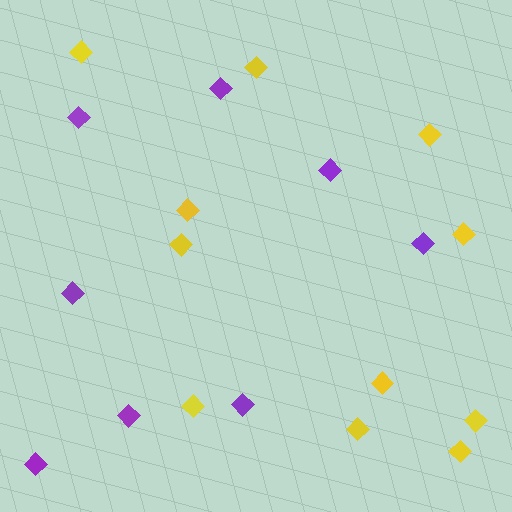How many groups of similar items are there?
There are 2 groups: one group of purple diamonds (8) and one group of yellow diamonds (11).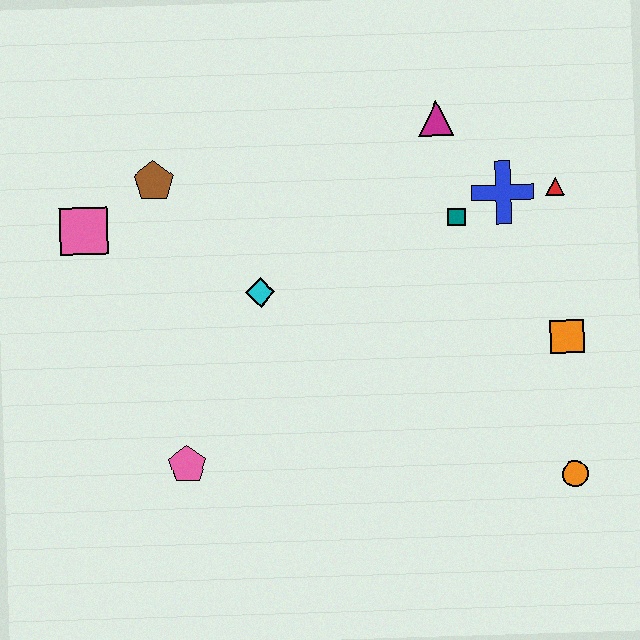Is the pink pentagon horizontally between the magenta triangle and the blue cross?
No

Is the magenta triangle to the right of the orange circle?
No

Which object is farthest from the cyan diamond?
The orange circle is farthest from the cyan diamond.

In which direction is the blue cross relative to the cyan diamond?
The blue cross is to the right of the cyan diamond.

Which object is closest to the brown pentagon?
The pink square is closest to the brown pentagon.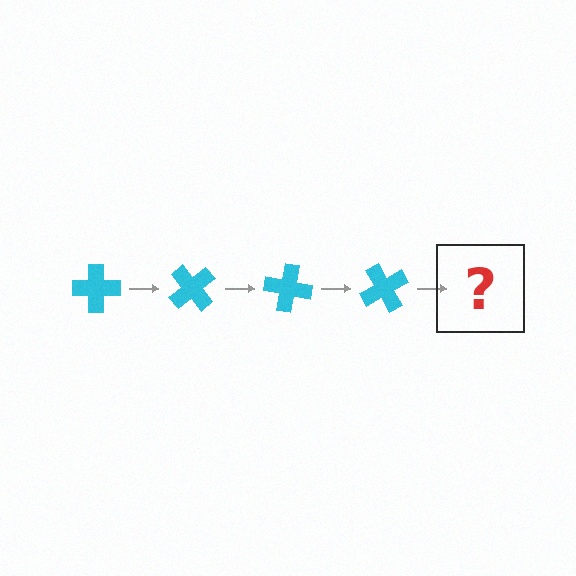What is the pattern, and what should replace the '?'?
The pattern is that the cross rotates 50 degrees each step. The '?' should be a cyan cross rotated 200 degrees.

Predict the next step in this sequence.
The next step is a cyan cross rotated 200 degrees.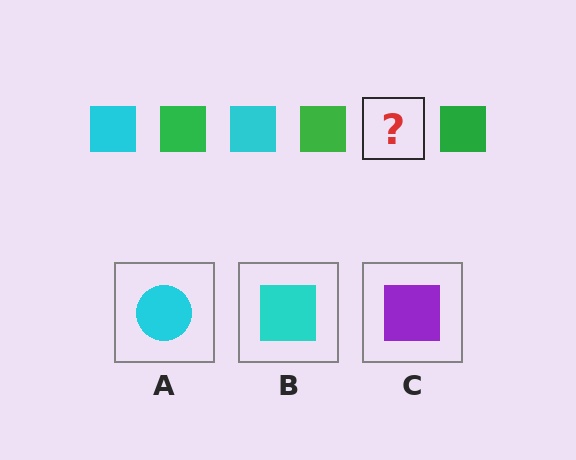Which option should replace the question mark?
Option B.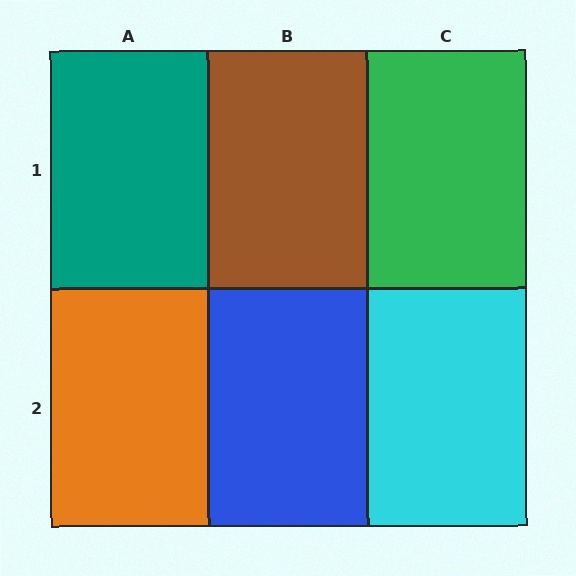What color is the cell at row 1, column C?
Green.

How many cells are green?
1 cell is green.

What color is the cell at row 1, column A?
Teal.